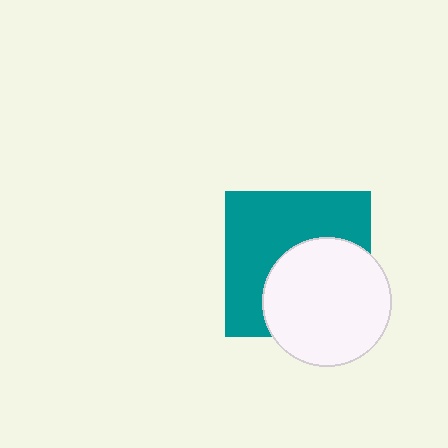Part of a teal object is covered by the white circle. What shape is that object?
It is a square.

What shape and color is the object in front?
The object in front is a white circle.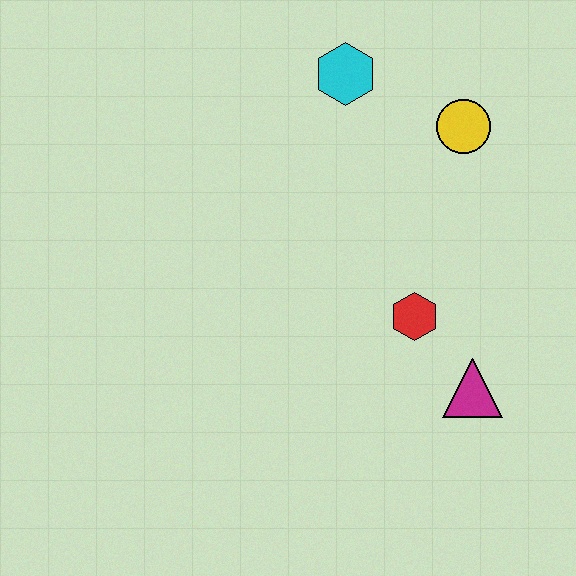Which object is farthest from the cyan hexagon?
The magenta triangle is farthest from the cyan hexagon.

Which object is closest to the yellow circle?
The cyan hexagon is closest to the yellow circle.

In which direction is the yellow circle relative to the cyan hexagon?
The yellow circle is to the right of the cyan hexagon.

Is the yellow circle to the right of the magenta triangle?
No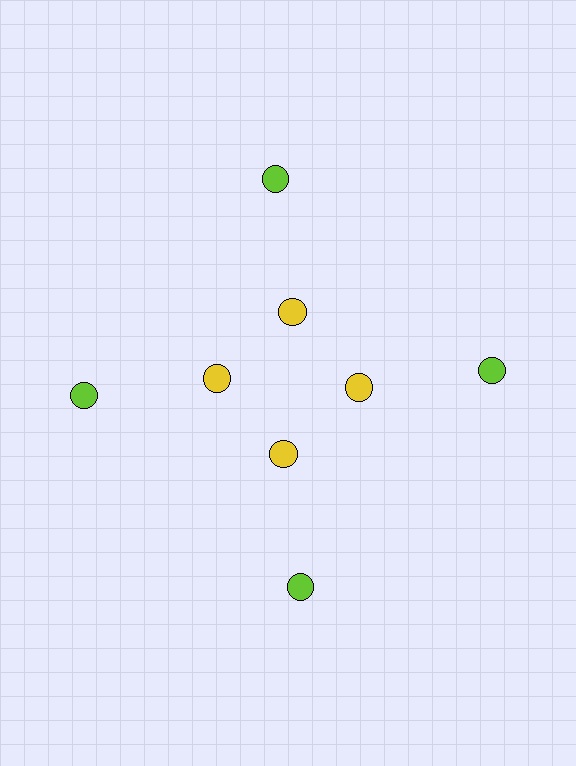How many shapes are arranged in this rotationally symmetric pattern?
There are 8 shapes, arranged in 4 groups of 2.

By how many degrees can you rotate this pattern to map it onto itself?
The pattern maps onto itself every 90 degrees of rotation.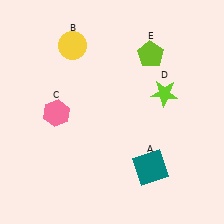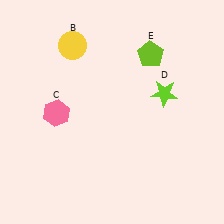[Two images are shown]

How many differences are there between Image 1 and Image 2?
There is 1 difference between the two images.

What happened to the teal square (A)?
The teal square (A) was removed in Image 2. It was in the bottom-right area of Image 1.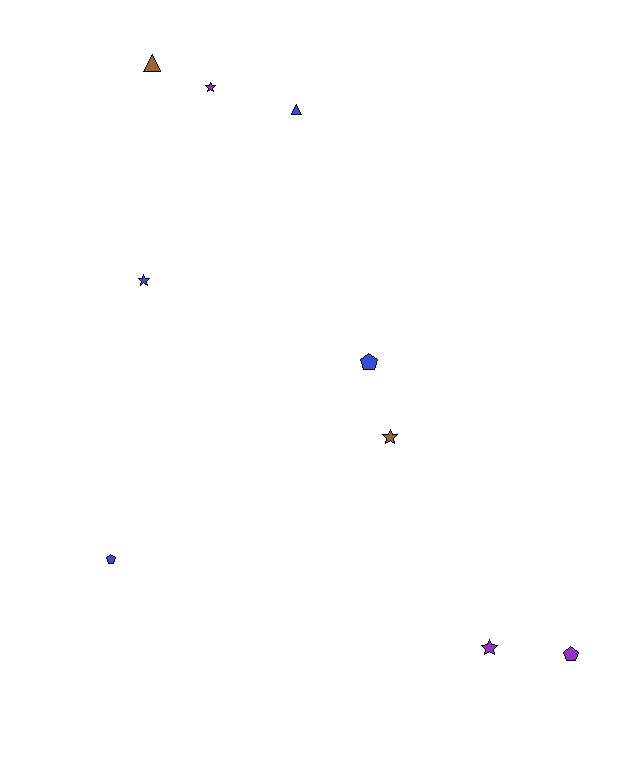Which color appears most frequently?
Blue, with 4 objects.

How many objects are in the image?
There are 9 objects.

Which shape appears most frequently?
Star, with 4 objects.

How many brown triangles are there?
There is 1 brown triangle.